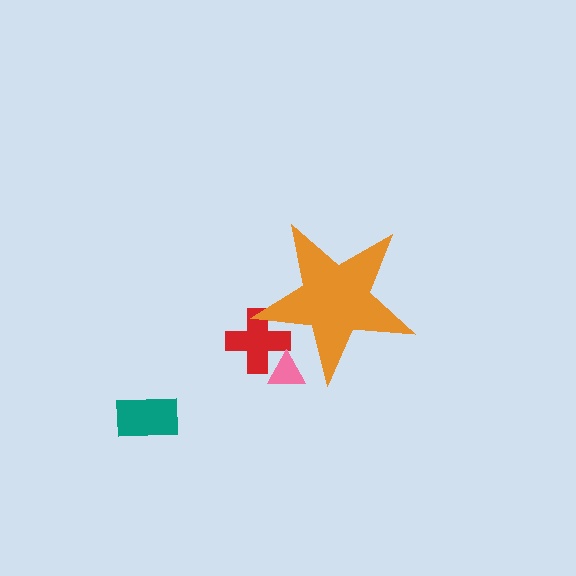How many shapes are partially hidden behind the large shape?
2 shapes are partially hidden.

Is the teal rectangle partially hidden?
No, the teal rectangle is fully visible.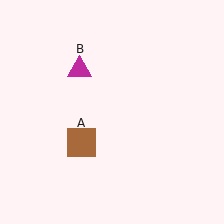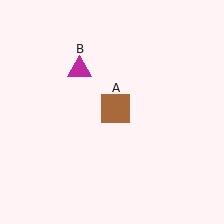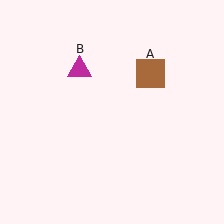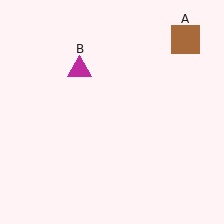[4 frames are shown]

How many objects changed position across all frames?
1 object changed position: brown square (object A).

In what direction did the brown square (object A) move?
The brown square (object A) moved up and to the right.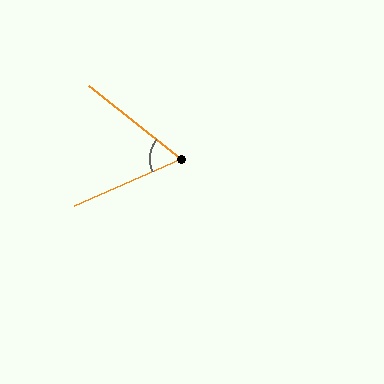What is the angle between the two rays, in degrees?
Approximately 62 degrees.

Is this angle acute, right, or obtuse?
It is acute.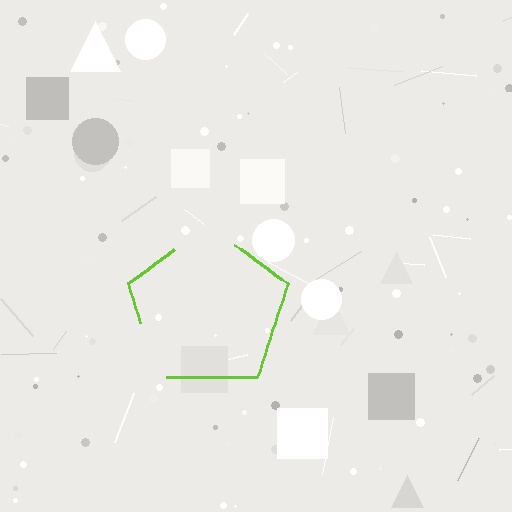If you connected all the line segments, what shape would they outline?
They would outline a pentagon.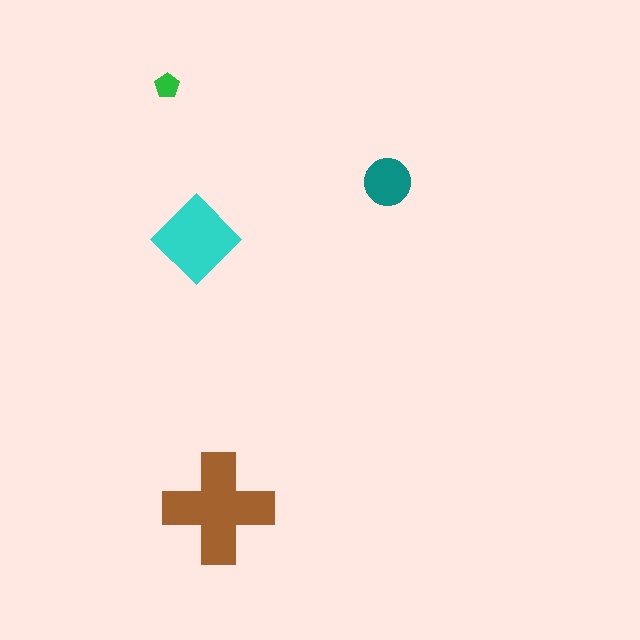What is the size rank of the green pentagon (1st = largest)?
4th.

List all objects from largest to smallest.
The brown cross, the cyan diamond, the teal circle, the green pentagon.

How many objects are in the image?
There are 4 objects in the image.